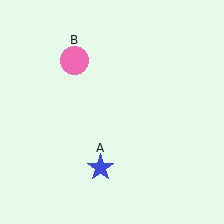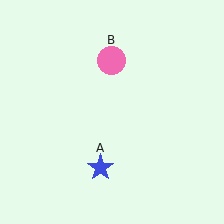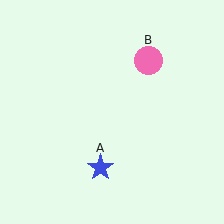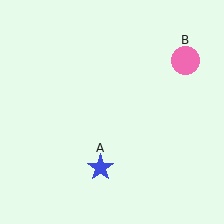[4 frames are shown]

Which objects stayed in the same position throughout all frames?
Blue star (object A) remained stationary.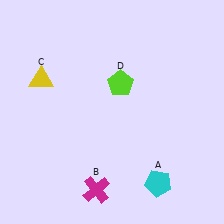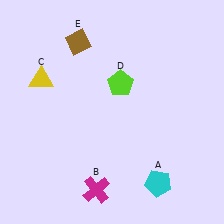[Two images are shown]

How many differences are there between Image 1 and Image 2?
There is 1 difference between the two images.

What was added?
A brown diamond (E) was added in Image 2.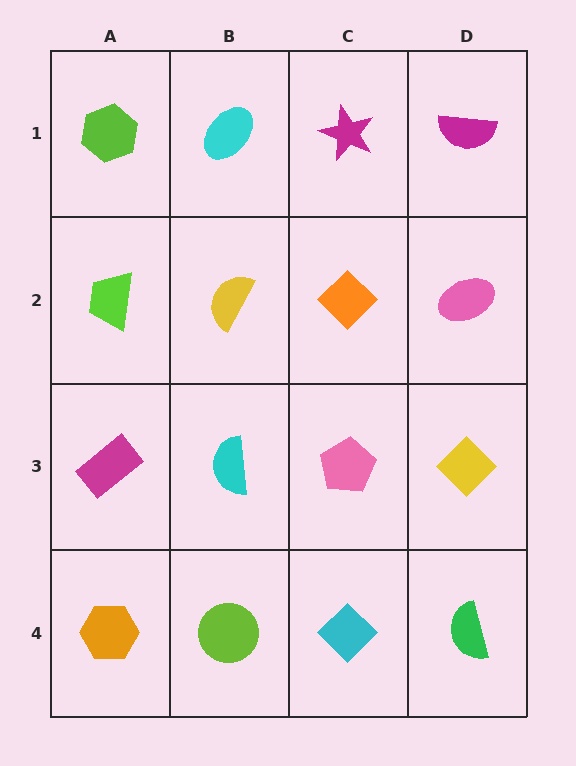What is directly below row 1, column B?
A yellow semicircle.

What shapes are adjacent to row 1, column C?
An orange diamond (row 2, column C), a cyan ellipse (row 1, column B), a magenta semicircle (row 1, column D).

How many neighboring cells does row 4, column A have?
2.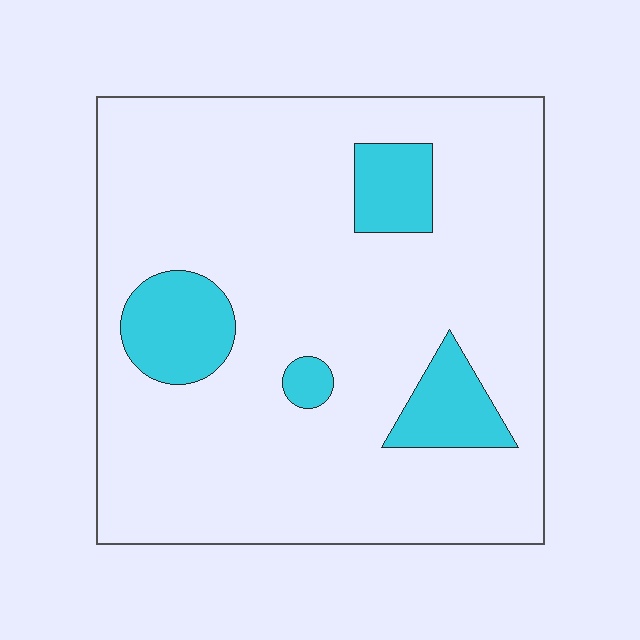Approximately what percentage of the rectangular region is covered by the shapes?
Approximately 15%.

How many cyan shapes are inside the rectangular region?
4.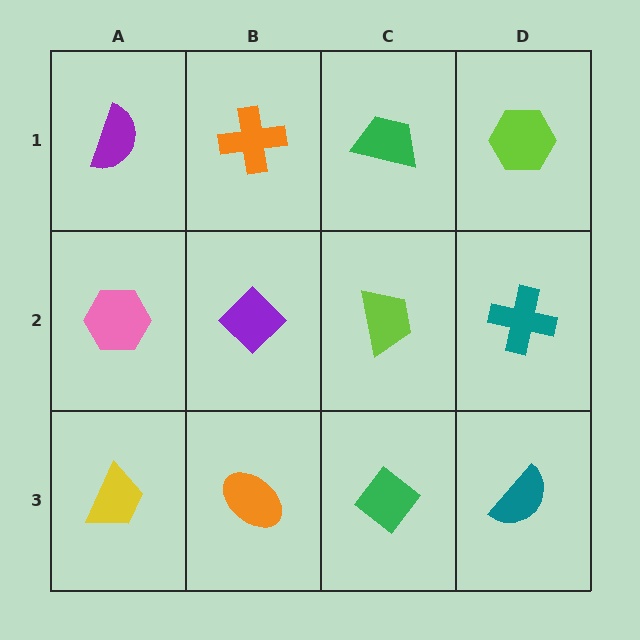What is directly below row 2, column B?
An orange ellipse.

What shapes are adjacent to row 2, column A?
A purple semicircle (row 1, column A), a yellow trapezoid (row 3, column A), a purple diamond (row 2, column B).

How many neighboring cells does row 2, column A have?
3.